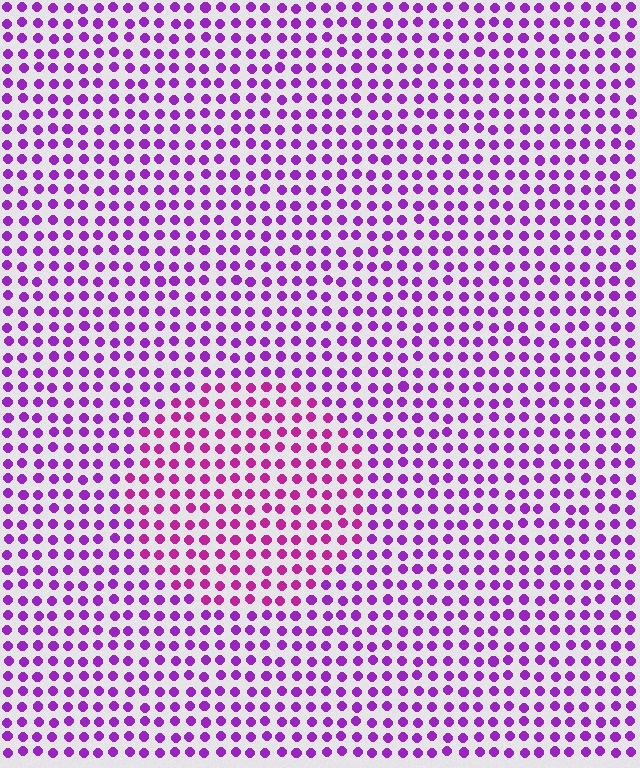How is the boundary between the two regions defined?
The boundary is defined purely by a slight shift in hue (about 29 degrees). Spacing, size, and orientation are identical on both sides.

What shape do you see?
I see a circle.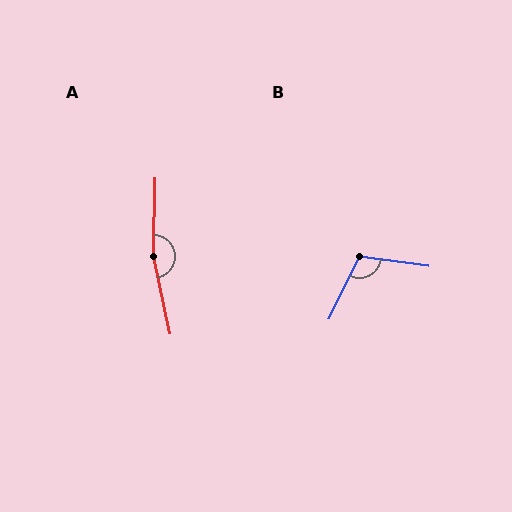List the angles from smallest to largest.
B (108°), A (167°).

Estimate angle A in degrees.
Approximately 167 degrees.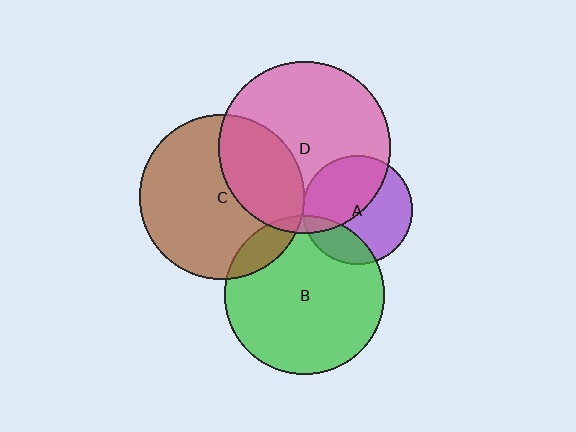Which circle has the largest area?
Circle D (pink).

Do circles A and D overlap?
Yes.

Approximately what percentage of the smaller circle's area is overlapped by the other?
Approximately 50%.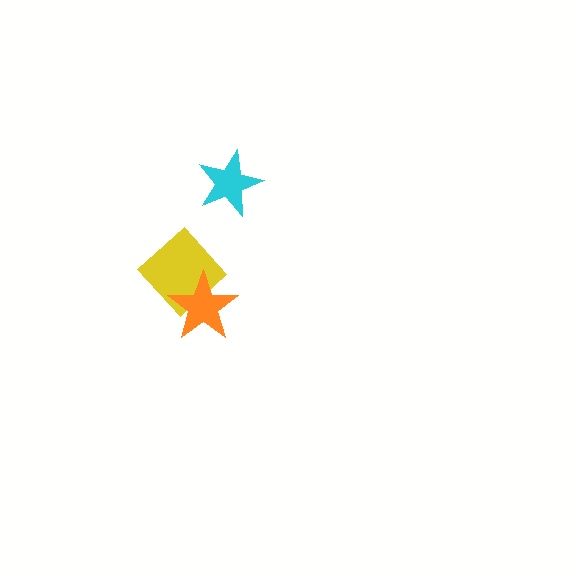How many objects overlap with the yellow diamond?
1 object overlaps with the yellow diamond.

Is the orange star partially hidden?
No, no other shape covers it.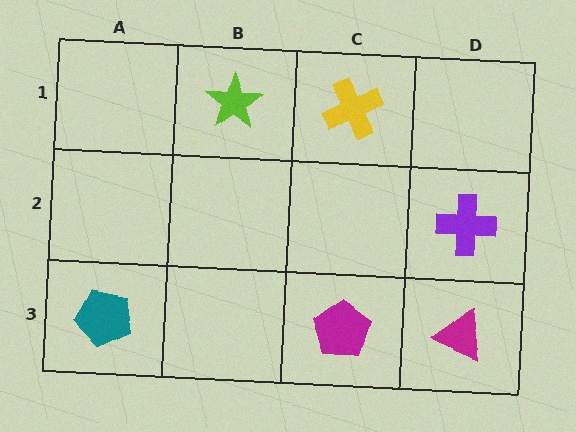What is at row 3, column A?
A teal pentagon.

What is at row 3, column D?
A magenta triangle.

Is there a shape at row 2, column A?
No, that cell is empty.